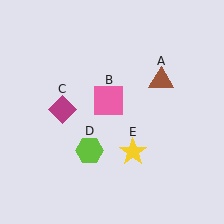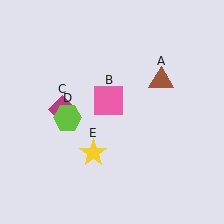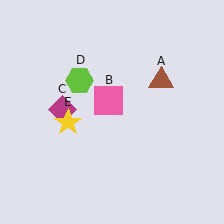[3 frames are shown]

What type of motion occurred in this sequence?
The lime hexagon (object D), yellow star (object E) rotated clockwise around the center of the scene.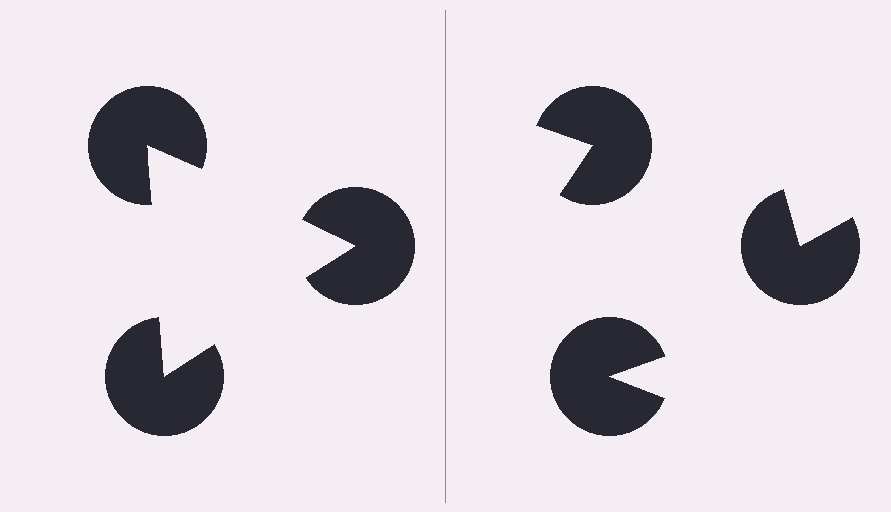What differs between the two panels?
The pac-man discs are positioned identically on both sides; only the wedge orientations differ. On the left they align to a triangle; on the right they are misaligned.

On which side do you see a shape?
An illusory triangle appears on the left side. On the right side the wedge cuts are rotated, so no coherent shape forms.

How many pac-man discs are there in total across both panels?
6 — 3 on each side.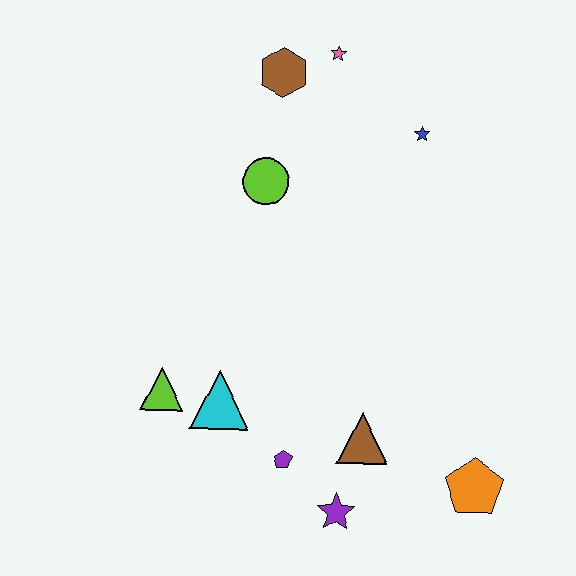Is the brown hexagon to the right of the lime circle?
Yes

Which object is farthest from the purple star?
The pink star is farthest from the purple star.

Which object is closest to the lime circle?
The brown hexagon is closest to the lime circle.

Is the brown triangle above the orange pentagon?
Yes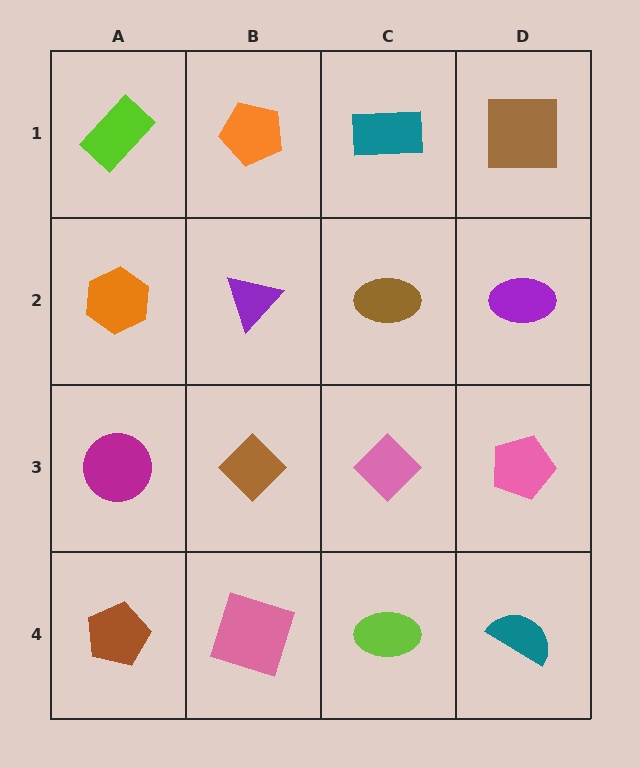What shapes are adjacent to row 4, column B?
A brown diamond (row 3, column B), a brown pentagon (row 4, column A), a lime ellipse (row 4, column C).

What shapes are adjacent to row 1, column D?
A purple ellipse (row 2, column D), a teal rectangle (row 1, column C).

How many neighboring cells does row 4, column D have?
2.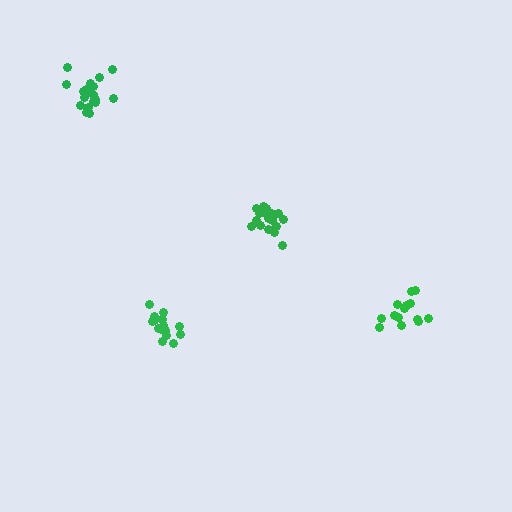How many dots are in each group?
Group 1: 14 dots, Group 2: 15 dots, Group 3: 19 dots, Group 4: 18 dots (66 total).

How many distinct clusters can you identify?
There are 4 distinct clusters.